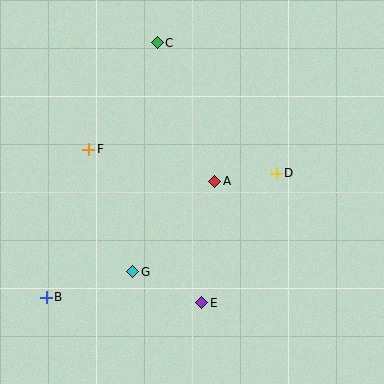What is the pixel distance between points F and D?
The distance between F and D is 189 pixels.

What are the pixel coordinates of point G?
Point G is at (133, 272).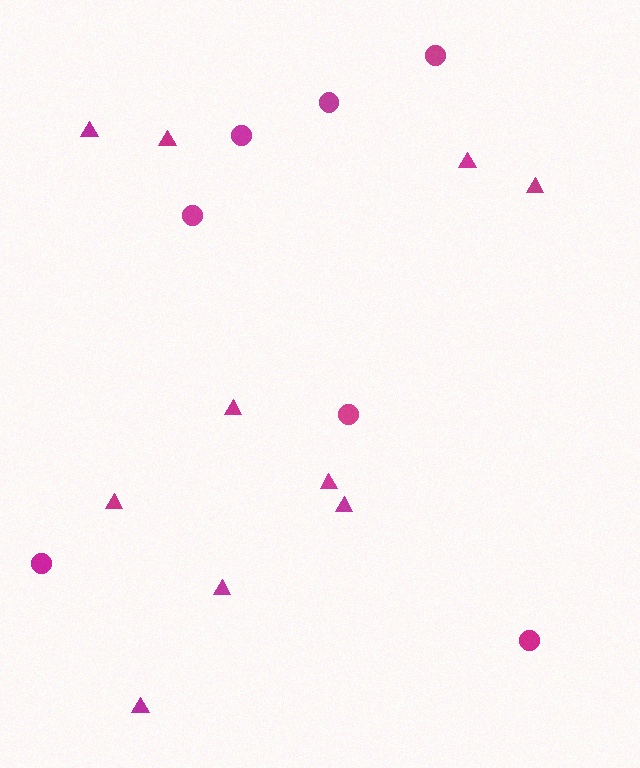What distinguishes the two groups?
There are 2 groups: one group of triangles (10) and one group of circles (7).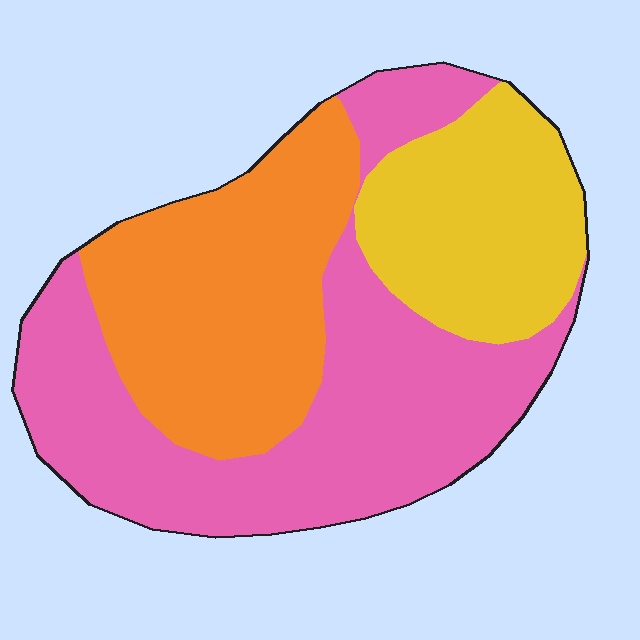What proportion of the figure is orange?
Orange takes up about one third (1/3) of the figure.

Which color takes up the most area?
Pink, at roughly 45%.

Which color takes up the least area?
Yellow, at roughly 20%.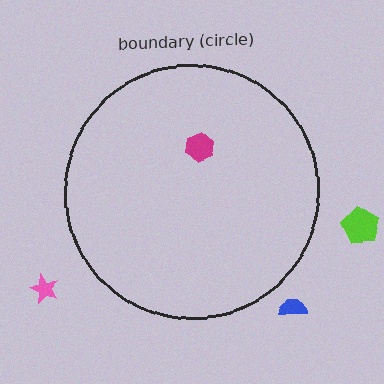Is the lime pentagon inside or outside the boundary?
Outside.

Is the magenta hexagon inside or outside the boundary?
Inside.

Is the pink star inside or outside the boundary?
Outside.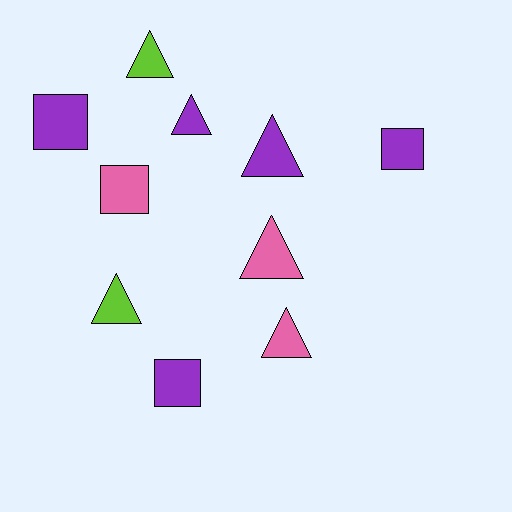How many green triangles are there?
There are no green triangles.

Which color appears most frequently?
Purple, with 5 objects.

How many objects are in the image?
There are 10 objects.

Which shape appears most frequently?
Triangle, with 6 objects.